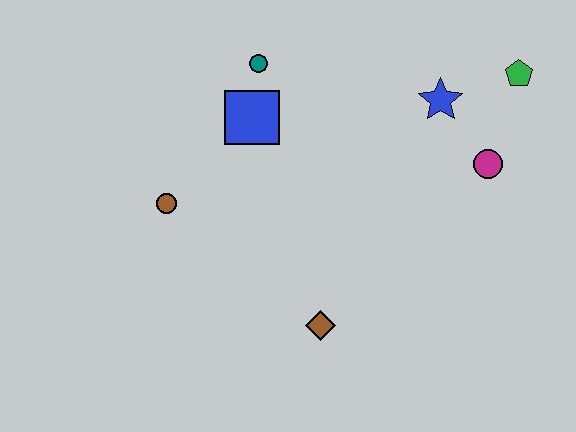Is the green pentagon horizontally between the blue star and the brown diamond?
No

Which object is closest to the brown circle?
The blue square is closest to the brown circle.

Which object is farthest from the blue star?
The brown circle is farthest from the blue star.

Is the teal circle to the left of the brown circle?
No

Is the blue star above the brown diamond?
Yes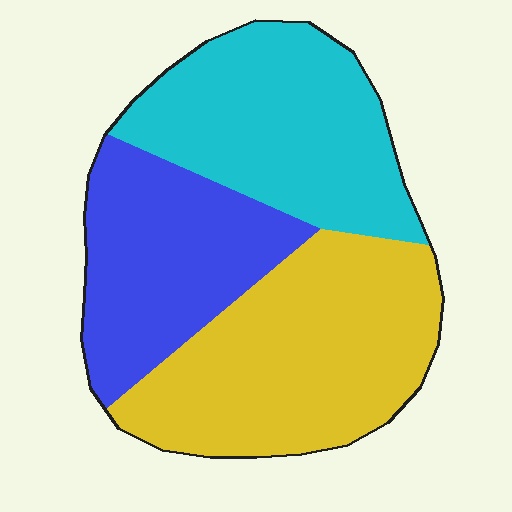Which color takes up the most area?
Yellow, at roughly 40%.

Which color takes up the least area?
Blue, at roughly 30%.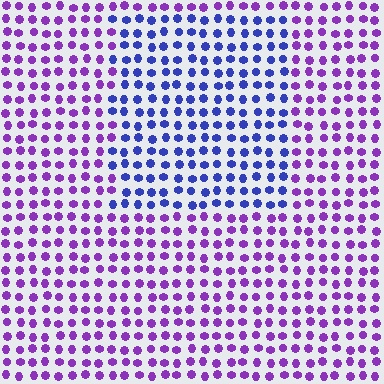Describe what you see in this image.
The image is filled with small purple elements in a uniform arrangement. A rectangle-shaped region is visible where the elements are tinted to a slightly different hue, forming a subtle color boundary.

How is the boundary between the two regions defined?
The boundary is defined purely by a slight shift in hue (about 45 degrees). Spacing, size, and orientation are identical on both sides.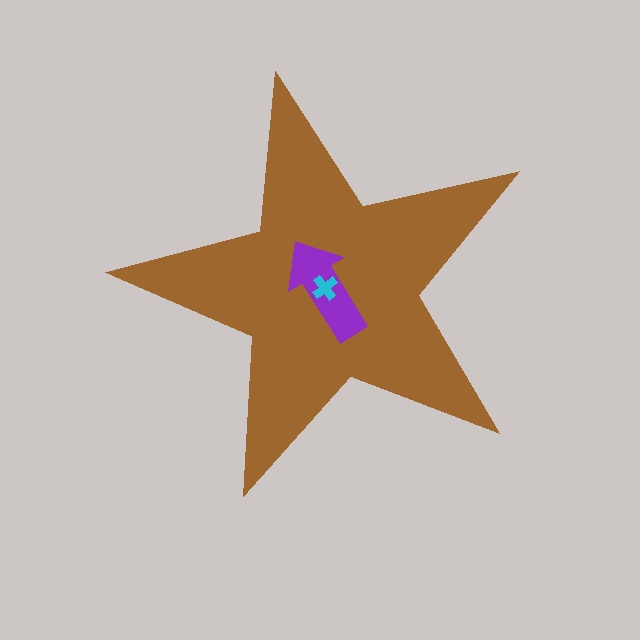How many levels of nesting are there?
3.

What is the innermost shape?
The cyan cross.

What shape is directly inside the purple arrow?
The cyan cross.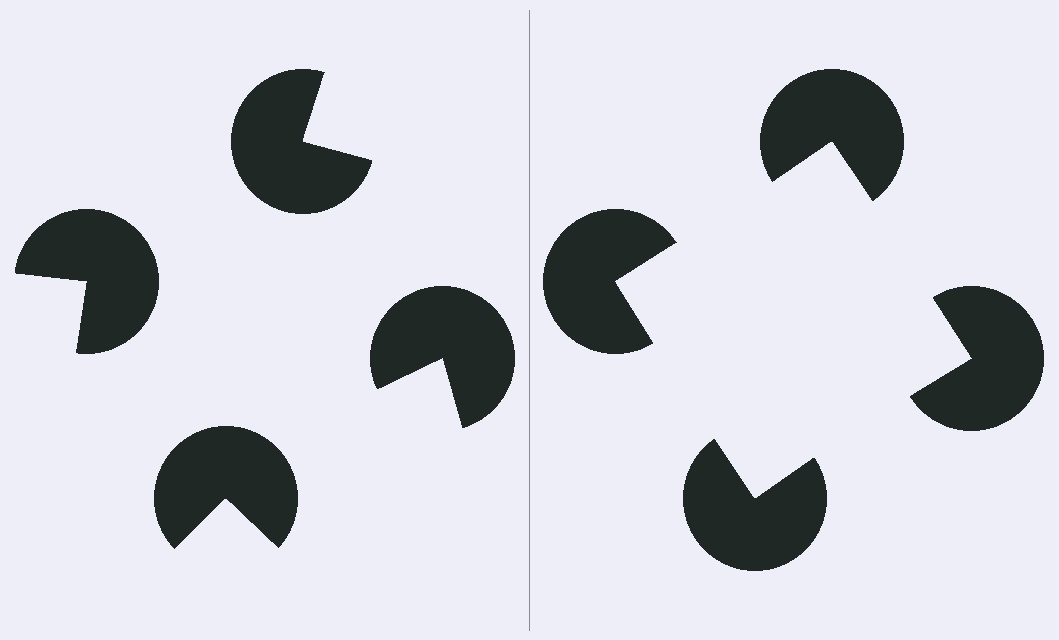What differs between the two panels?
The pac-man discs are positioned identically on both sides; only the wedge orientations differ. On the right they align to a square; on the left they are misaligned.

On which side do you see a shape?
An illusory square appears on the right side. On the left side the wedge cuts are rotated, so no coherent shape forms.